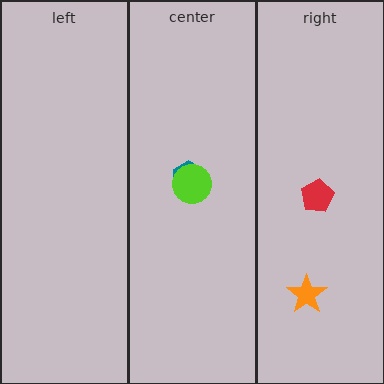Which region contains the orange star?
The right region.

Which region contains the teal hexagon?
The center region.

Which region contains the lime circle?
The center region.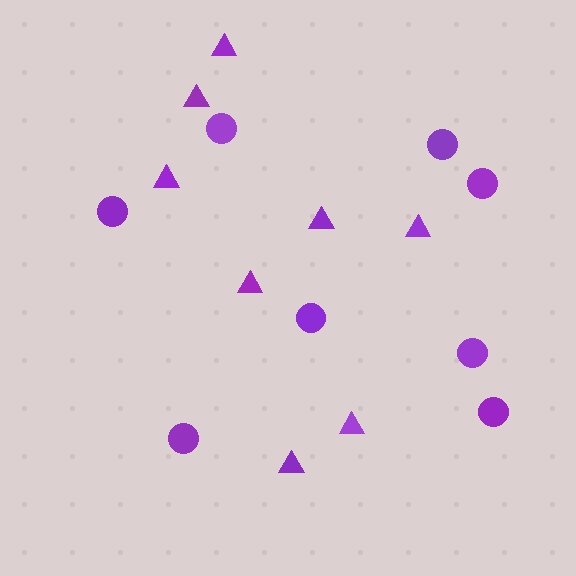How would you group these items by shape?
There are 2 groups: one group of circles (8) and one group of triangles (8).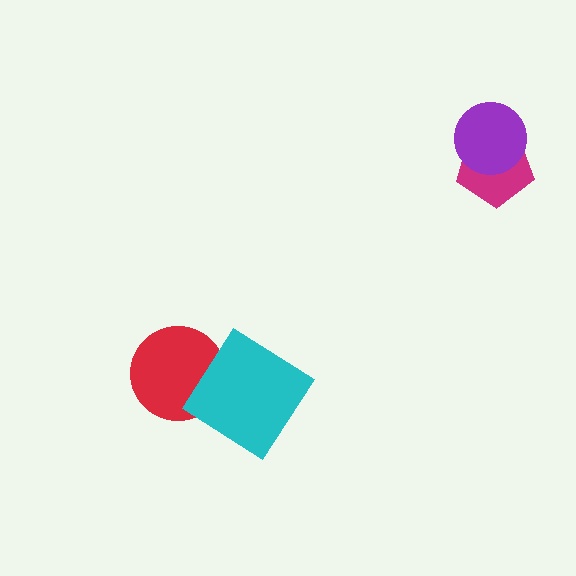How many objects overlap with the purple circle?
1 object overlaps with the purple circle.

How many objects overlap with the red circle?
1 object overlaps with the red circle.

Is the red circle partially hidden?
Yes, it is partially covered by another shape.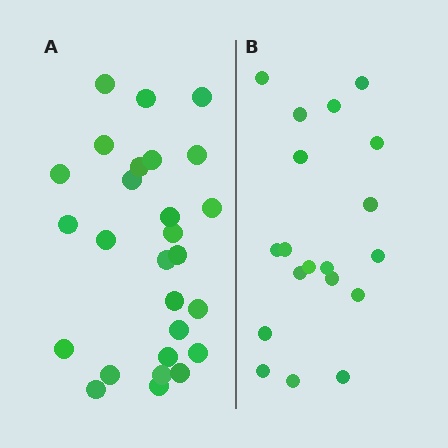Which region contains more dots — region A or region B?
Region A (the left region) has more dots.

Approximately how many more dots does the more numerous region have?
Region A has roughly 8 or so more dots than region B.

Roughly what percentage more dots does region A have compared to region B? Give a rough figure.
About 40% more.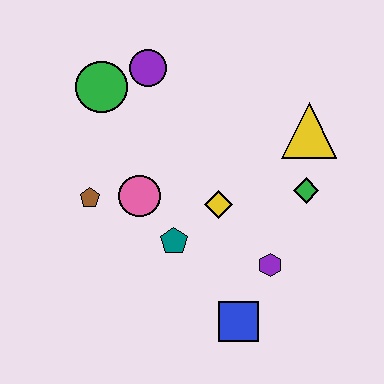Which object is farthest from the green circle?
The blue square is farthest from the green circle.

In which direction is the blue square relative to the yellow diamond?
The blue square is below the yellow diamond.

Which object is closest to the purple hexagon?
The blue square is closest to the purple hexagon.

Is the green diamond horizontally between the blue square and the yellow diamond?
No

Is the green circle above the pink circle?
Yes